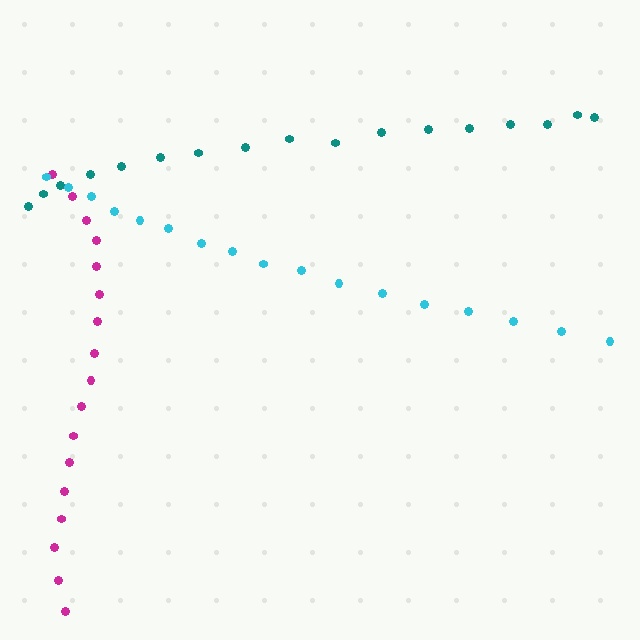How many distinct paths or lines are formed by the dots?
There are 3 distinct paths.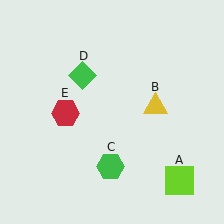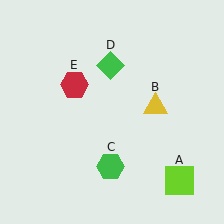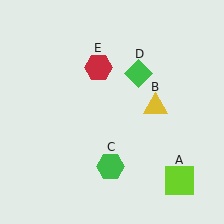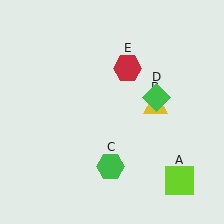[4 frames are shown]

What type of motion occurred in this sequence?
The green diamond (object D), red hexagon (object E) rotated clockwise around the center of the scene.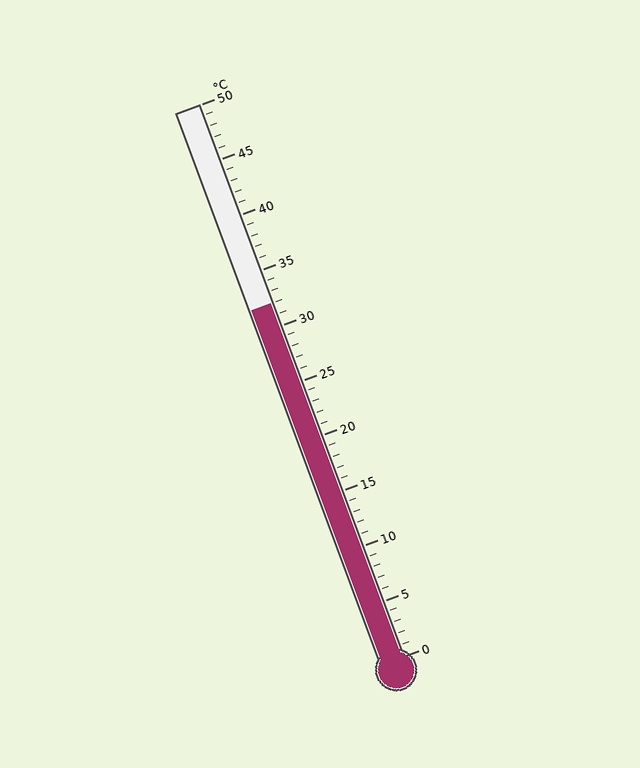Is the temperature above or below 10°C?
The temperature is above 10°C.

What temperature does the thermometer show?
The thermometer shows approximately 32°C.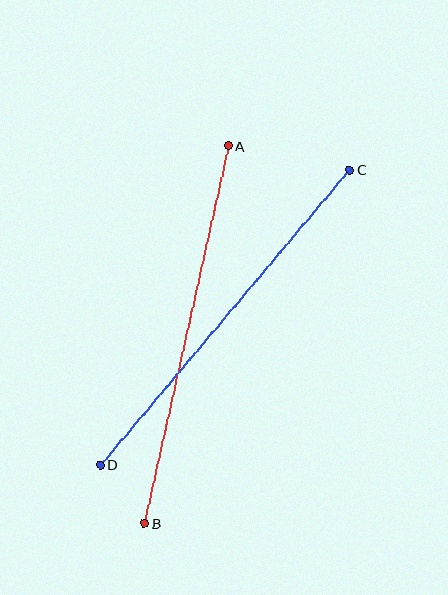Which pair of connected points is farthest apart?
Points A and B are farthest apart.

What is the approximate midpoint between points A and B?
The midpoint is at approximately (186, 334) pixels.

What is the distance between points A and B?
The distance is approximately 387 pixels.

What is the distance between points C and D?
The distance is approximately 386 pixels.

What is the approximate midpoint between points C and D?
The midpoint is at approximately (225, 317) pixels.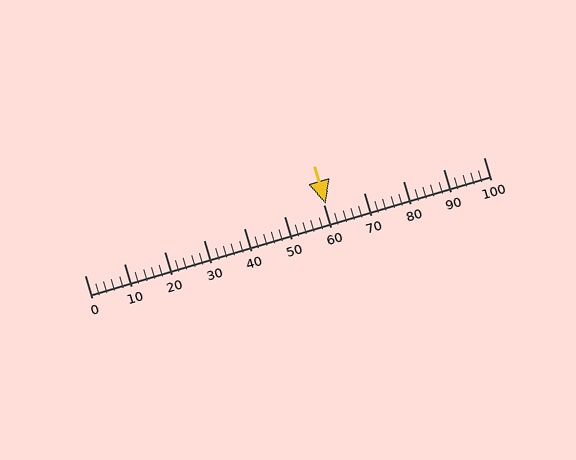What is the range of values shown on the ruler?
The ruler shows values from 0 to 100.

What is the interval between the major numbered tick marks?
The major tick marks are spaced 10 units apart.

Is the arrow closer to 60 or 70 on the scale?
The arrow is closer to 60.